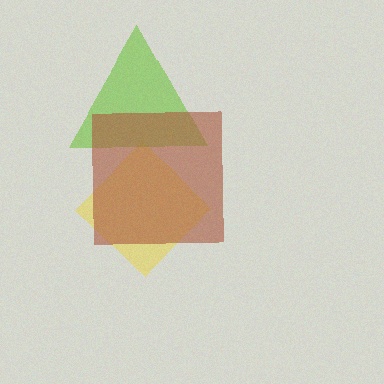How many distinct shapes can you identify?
There are 3 distinct shapes: a yellow diamond, a lime triangle, a brown square.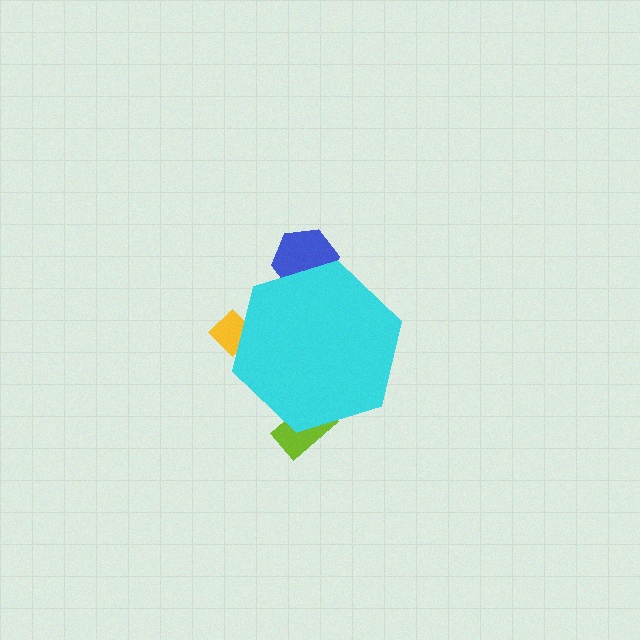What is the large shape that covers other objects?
A cyan hexagon.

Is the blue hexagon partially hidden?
Yes, the blue hexagon is partially hidden behind the cyan hexagon.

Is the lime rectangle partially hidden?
Yes, the lime rectangle is partially hidden behind the cyan hexagon.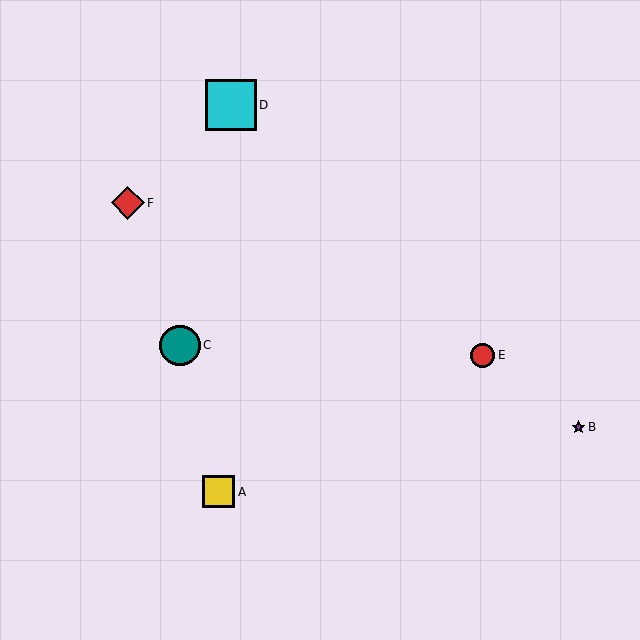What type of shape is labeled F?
Shape F is a red diamond.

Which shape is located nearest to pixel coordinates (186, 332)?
The teal circle (labeled C) at (180, 345) is nearest to that location.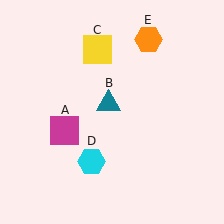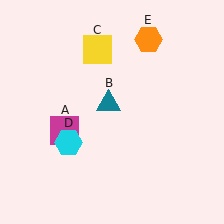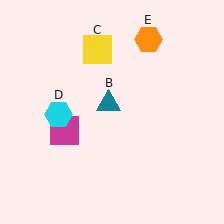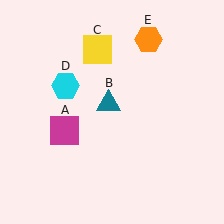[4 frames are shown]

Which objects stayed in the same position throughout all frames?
Magenta square (object A) and teal triangle (object B) and yellow square (object C) and orange hexagon (object E) remained stationary.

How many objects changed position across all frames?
1 object changed position: cyan hexagon (object D).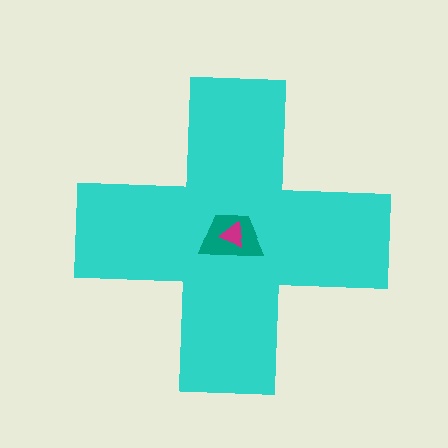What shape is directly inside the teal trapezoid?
The magenta triangle.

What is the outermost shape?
The cyan cross.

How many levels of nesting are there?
3.